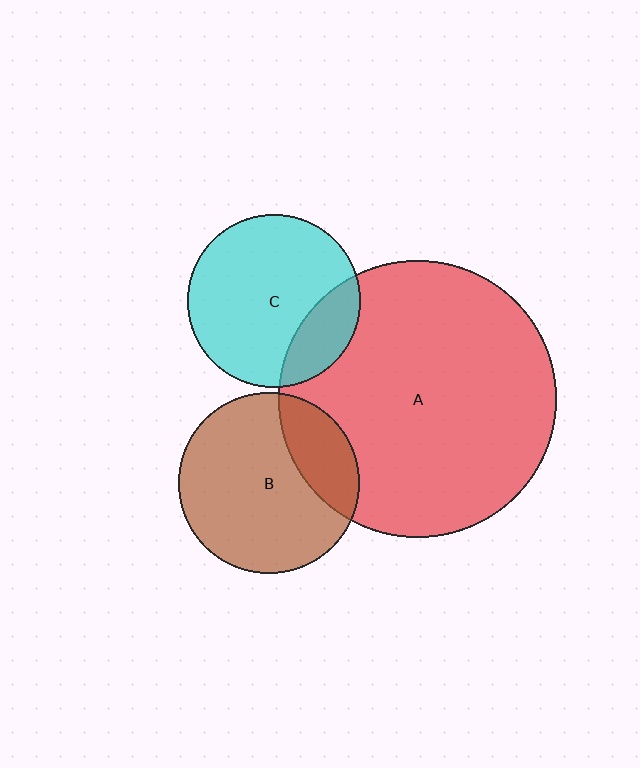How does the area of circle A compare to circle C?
Approximately 2.6 times.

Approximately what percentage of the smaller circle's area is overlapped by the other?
Approximately 25%.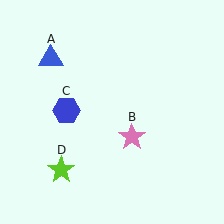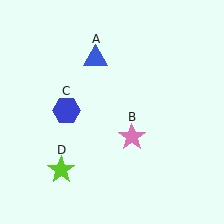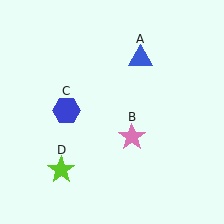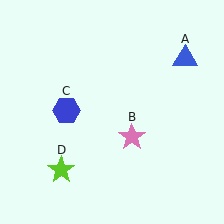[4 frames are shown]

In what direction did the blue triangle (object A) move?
The blue triangle (object A) moved right.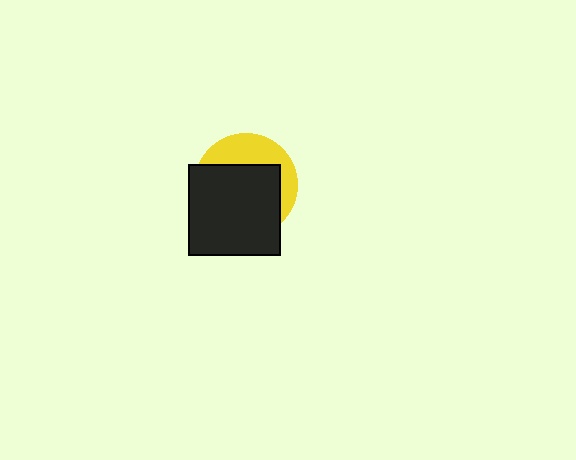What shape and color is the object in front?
The object in front is a black square.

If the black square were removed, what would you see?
You would see the complete yellow circle.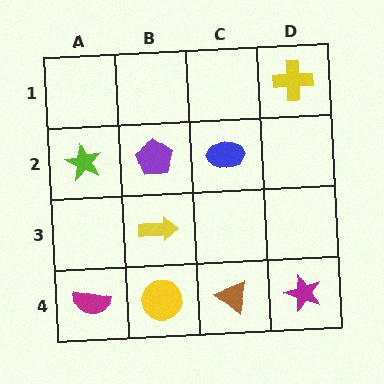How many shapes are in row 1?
1 shape.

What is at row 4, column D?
A magenta star.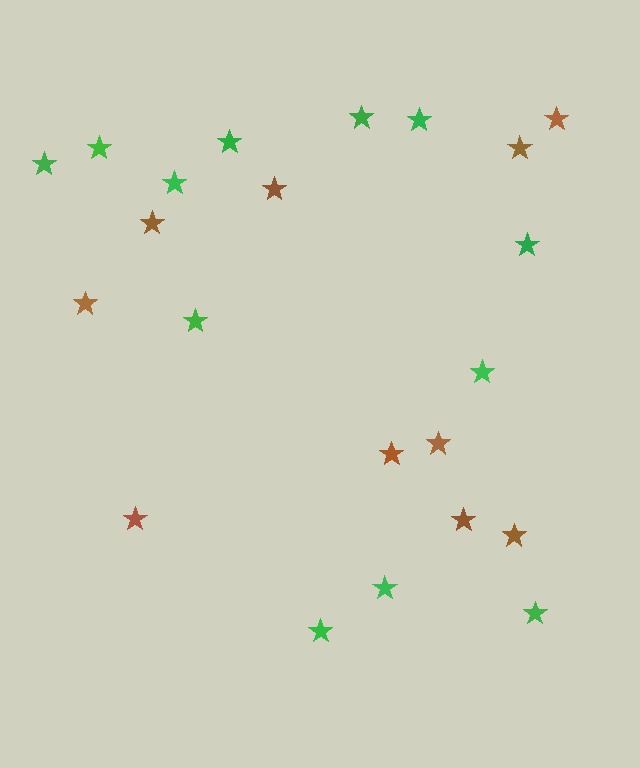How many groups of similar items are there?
There are 2 groups: one group of brown stars (10) and one group of green stars (12).